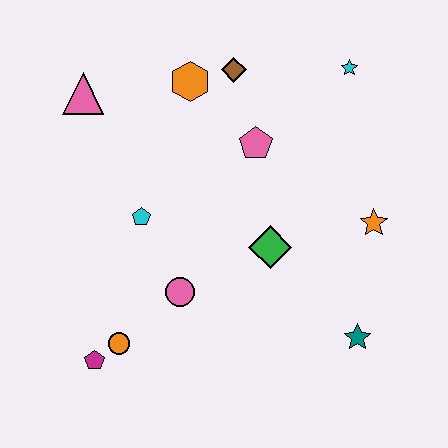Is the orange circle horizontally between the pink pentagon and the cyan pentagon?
No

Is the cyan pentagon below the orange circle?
No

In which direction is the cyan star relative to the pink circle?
The cyan star is above the pink circle.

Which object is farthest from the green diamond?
The pink triangle is farthest from the green diamond.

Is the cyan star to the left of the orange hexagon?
No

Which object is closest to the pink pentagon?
The brown diamond is closest to the pink pentagon.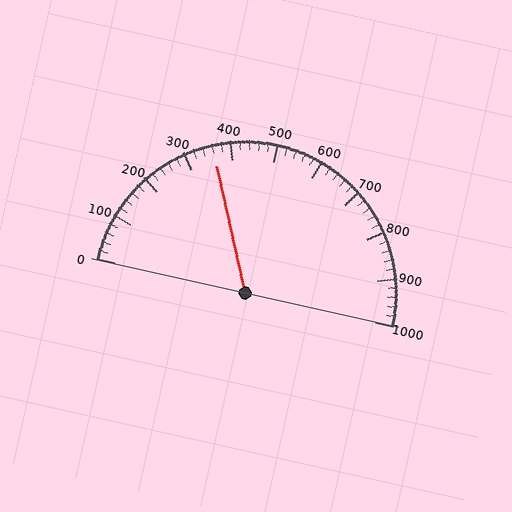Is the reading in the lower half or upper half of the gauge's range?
The reading is in the lower half of the range (0 to 1000).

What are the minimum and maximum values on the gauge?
The gauge ranges from 0 to 1000.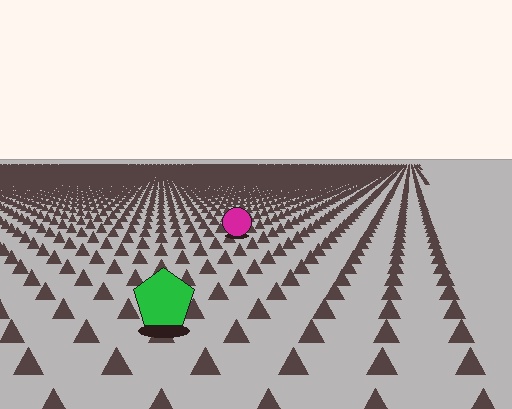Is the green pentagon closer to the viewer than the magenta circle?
Yes. The green pentagon is closer — you can tell from the texture gradient: the ground texture is coarser near it.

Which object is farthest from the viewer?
The magenta circle is farthest from the viewer. It appears smaller and the ground texture around it is denser.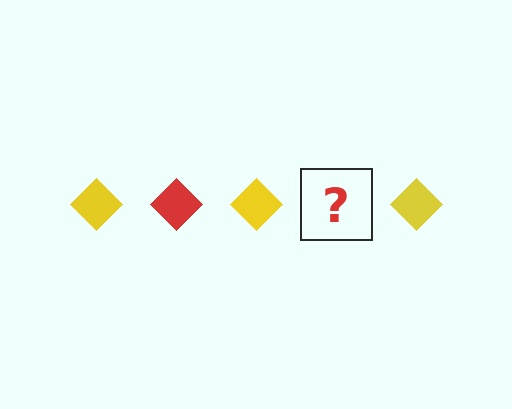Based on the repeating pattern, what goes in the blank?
The blank should be a red diamond.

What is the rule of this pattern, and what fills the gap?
The rule is that the pattern cycles through yellow, red diamonds. The gap should be filled with a red diamond.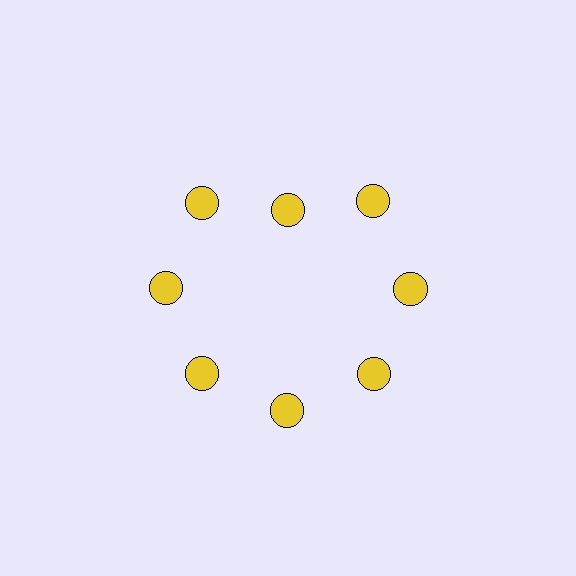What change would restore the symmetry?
The symmetry would be restored by moving it outward, back onto the ring so that all 8 circles sit at equal angles and equal distance from the center.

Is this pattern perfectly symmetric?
No. The 8 yellow circles are arranged in a ring, but one element near the 12 o'clock position is pulled inward toward the center, breaking the 8-fold rotational symmetry.